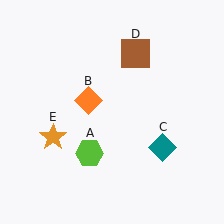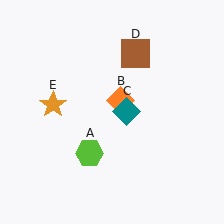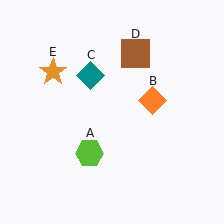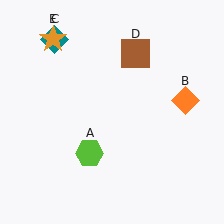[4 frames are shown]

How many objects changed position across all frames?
3 objects changed position: orange diamond (object B), teal diamond (object C), orange star (object E).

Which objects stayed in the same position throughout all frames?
Lime hexagon (object A) and brown square (object D) remained stationary.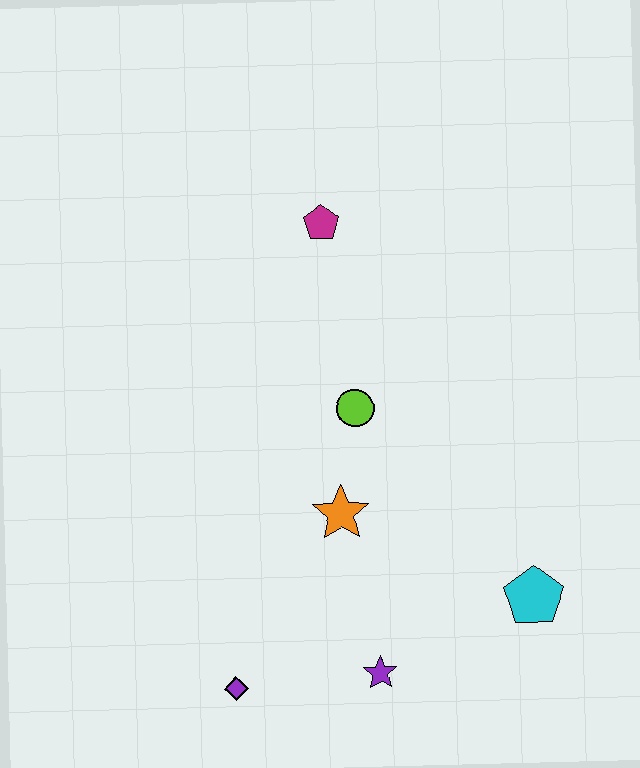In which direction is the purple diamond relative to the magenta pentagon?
The purple diamond is below the magenta pentagon.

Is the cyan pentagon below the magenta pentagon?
Yes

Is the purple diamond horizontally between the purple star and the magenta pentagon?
No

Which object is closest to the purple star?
The purple diamond is closest to the purple star.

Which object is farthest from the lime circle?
The purple diamond is farthest from the lime circle.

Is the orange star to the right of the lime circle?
No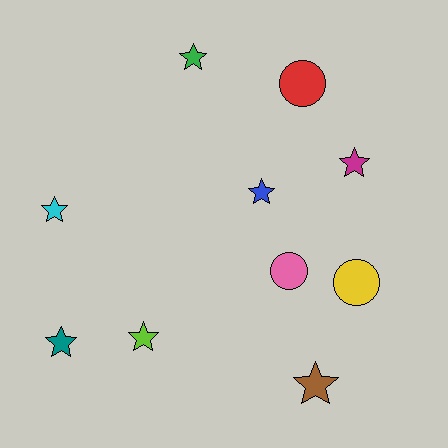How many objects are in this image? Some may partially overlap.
There are 10 objects.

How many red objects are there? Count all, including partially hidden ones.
There is 1 red object.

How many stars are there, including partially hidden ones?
There are 7 stars.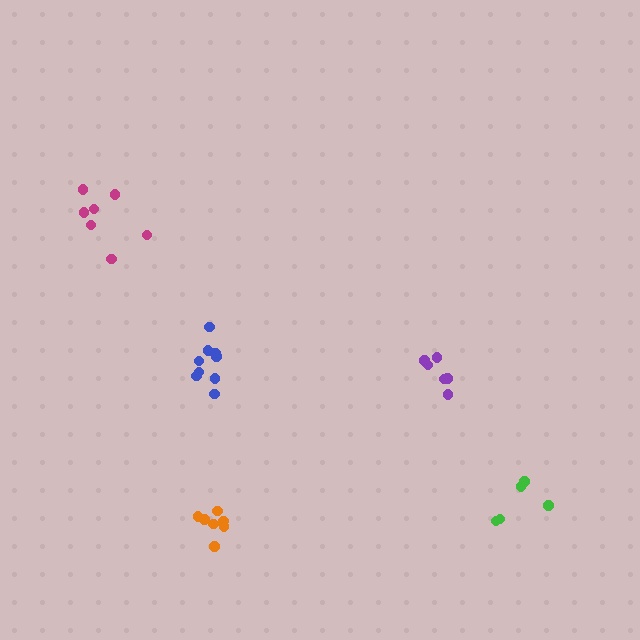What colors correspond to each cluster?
The clusters are colored: orange, purple, magenta, green, blue.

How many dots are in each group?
Group 1: 7 dots, Group 2: 6 dots, Group 3: 7 dots, Group 4: 5 dots, Group 5: 9 dots (34 total).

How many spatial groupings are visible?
There are 5 spatial groupings.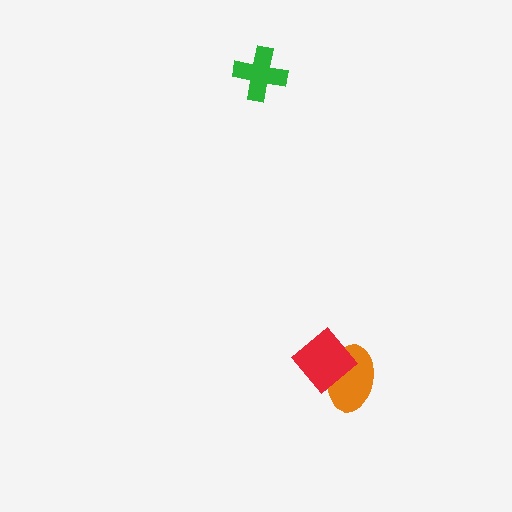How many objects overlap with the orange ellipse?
1 object overlaps with the orange ellipse.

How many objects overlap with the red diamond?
1 object overlaps with the red diamond.